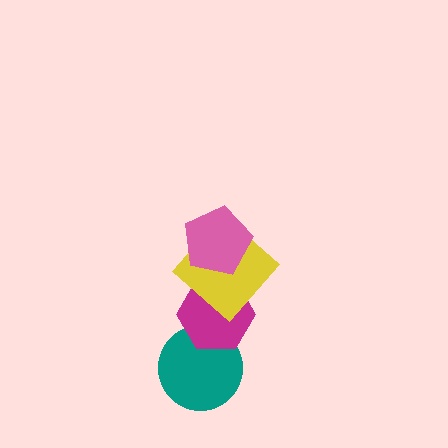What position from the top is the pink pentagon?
The pink pentagon is 1st from the top.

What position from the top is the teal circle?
The teal circle is 4th from the top.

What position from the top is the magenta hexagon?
The magenta hexagon is 3rd from the top.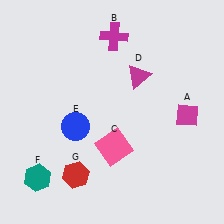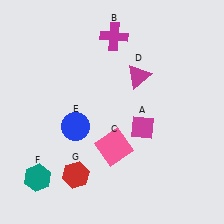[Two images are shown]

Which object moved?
The magenta diamond (A) moved left.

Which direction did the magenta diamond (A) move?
The magenta diamond (A) moved left.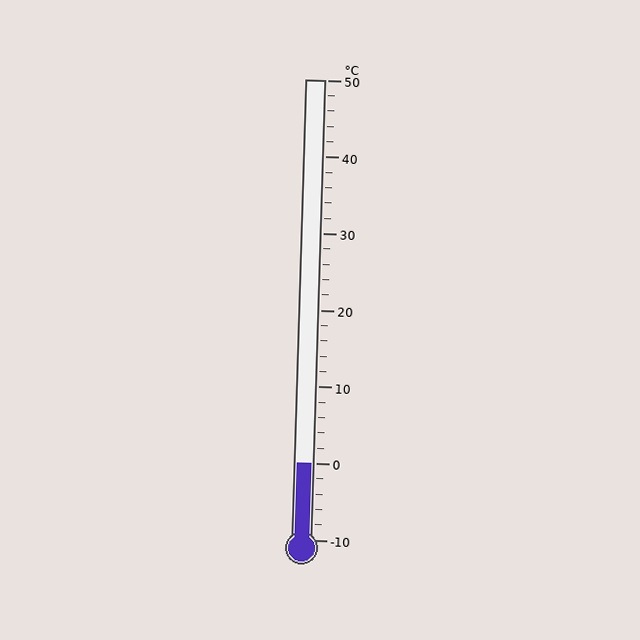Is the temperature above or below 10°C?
The temperature is below 10°C.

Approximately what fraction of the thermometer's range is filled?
The thermometer is filled to approximately 15% of its range.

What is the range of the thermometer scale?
The thermometer scale ranges from -10°C to 50°C.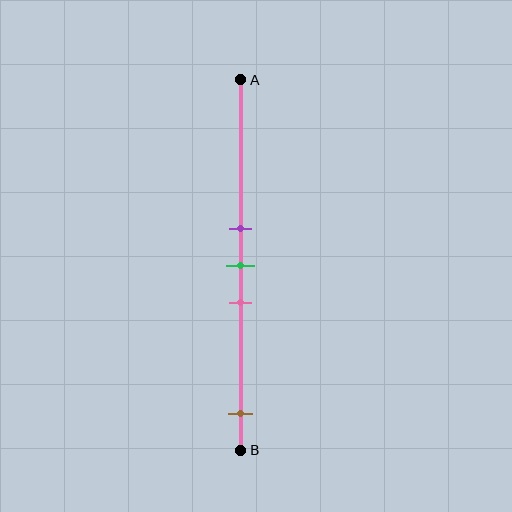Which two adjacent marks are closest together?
The purple and green marks are the closest adjacent pair.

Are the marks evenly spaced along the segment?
No, the marks are not evenly spaced.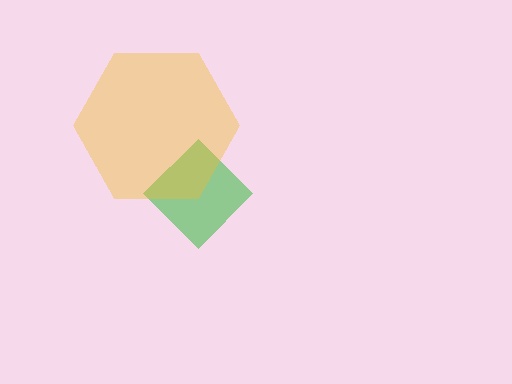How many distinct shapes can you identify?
There are 2 distinct shapes: a green diamond, a yellow hexagon.